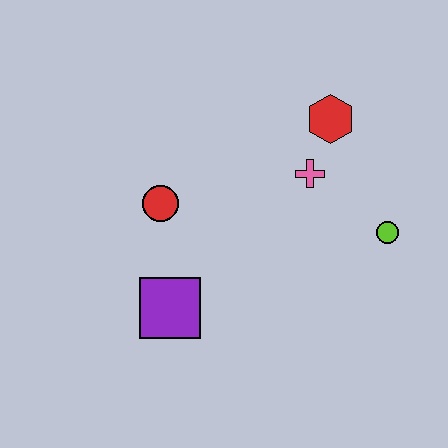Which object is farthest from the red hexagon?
The purple square is farthest from the red hexagon.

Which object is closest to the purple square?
The red circle is closest to the purple square.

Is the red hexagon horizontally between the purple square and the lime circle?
Yes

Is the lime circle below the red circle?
Yes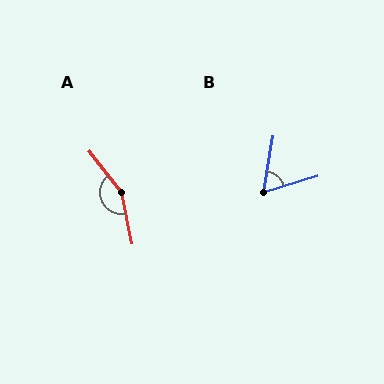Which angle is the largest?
A, at approximately 154 degrees.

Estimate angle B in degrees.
Approximately 63 degrees.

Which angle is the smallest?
B, at approximately 63 degrees.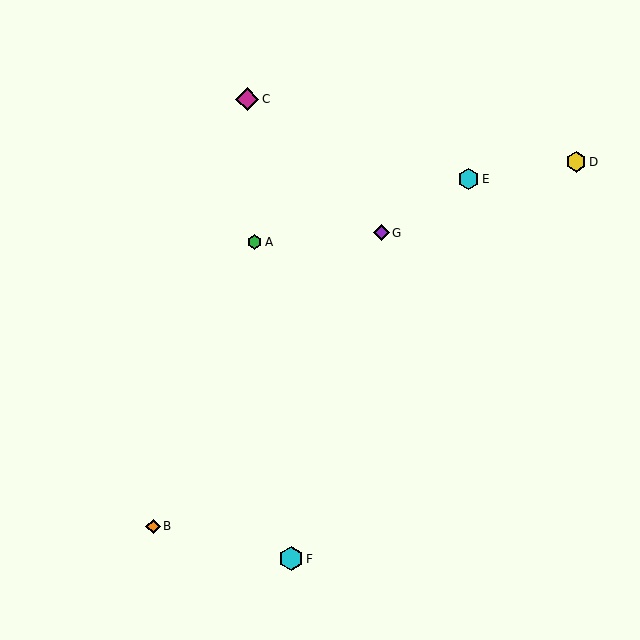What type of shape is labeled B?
Shape B is an orange diamond.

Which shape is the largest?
The cyan hexagon (labeled F) is the largest.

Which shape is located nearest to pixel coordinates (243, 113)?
The magenta diamond (labeled C) at (247, 99) is nearest to that location.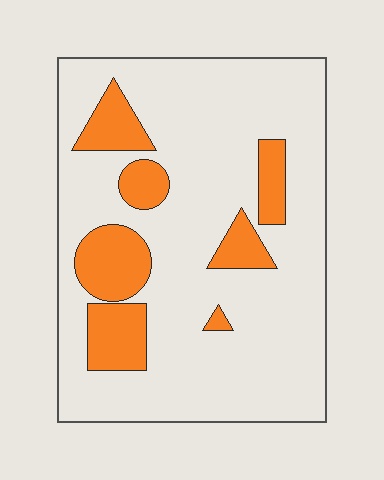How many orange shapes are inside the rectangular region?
7.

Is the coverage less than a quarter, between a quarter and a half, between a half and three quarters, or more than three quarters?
Less than a quarter.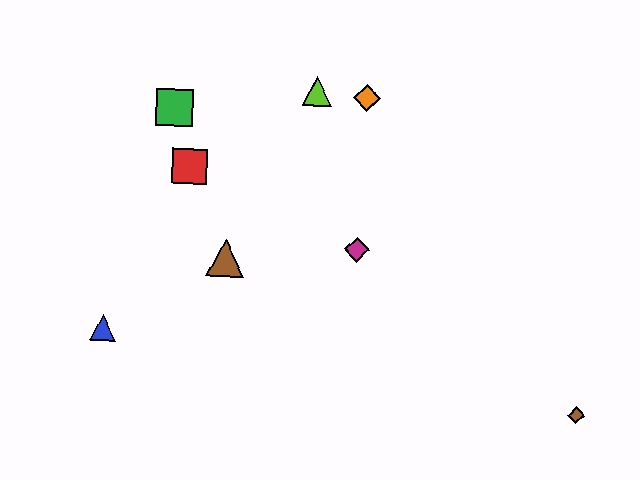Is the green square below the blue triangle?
No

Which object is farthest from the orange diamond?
The brown diamond is farthest from the orange diamond.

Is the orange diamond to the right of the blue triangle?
Yes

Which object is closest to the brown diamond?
The magenta diamond is closest to the brown diamond.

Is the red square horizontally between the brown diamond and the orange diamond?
No